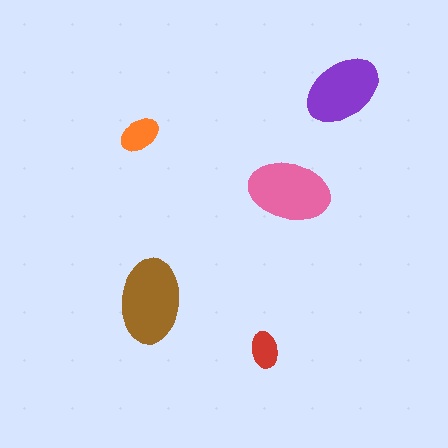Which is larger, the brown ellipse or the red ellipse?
The brown one.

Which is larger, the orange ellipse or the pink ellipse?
The pink one.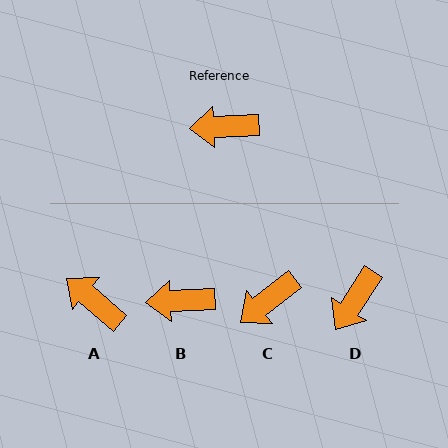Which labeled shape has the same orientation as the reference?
B.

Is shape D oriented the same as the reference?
No, it is off by about 54 degrees.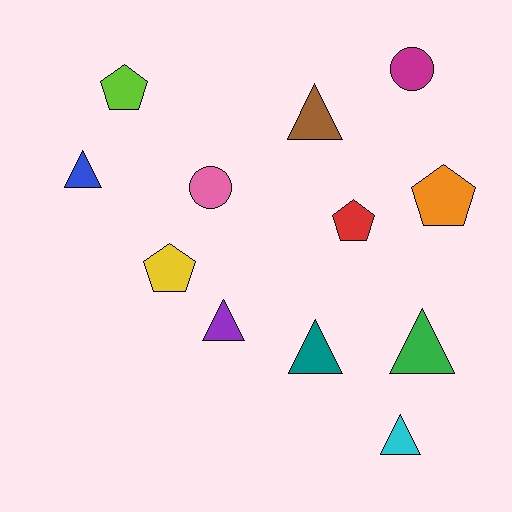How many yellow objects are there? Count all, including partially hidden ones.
There is 1 yellow object.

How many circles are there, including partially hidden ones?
There are 2 circles.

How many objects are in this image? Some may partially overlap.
There are 12 objects.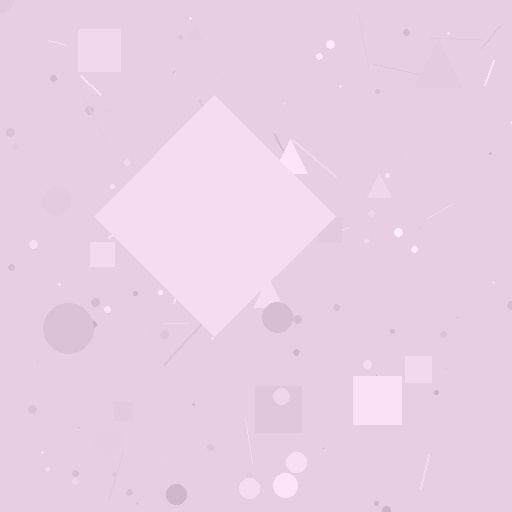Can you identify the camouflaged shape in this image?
The camouflaged shape is a diamond.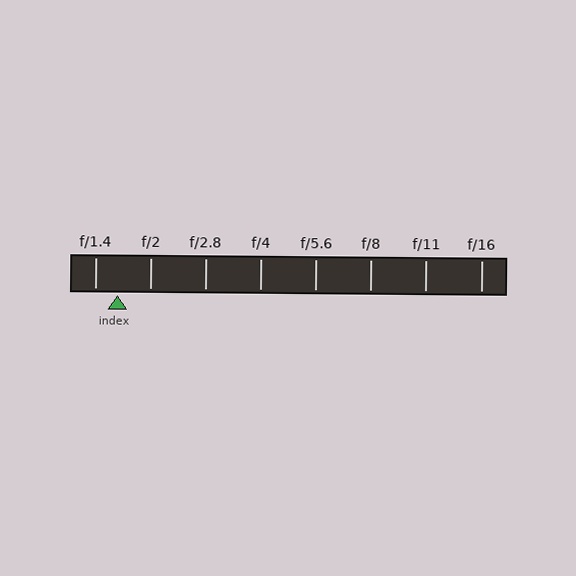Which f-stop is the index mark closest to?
The index mark is closest to f/1.4.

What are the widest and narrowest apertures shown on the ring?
The widest aperture shown is f/1.4 and the narrowest is f/16.